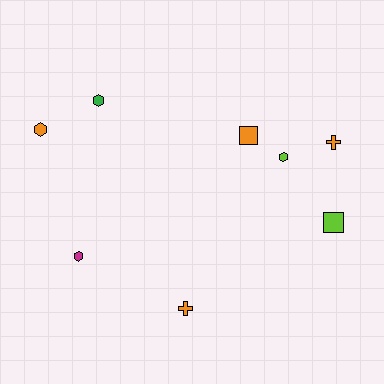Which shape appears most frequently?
Hexagon, with 4 objects.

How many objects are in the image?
There are 8 objects.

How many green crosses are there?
There are no green crosses.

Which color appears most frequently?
Orange, with 4 objects.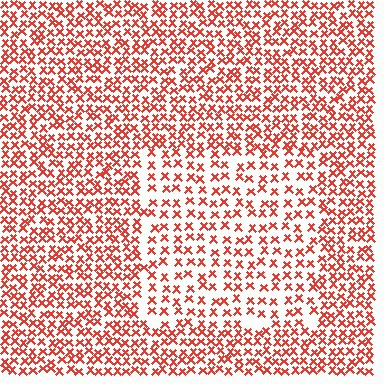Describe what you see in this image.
The image contains small red elements arranged at two different densities. A rectangle-shaped region is visible where the elements are less densely packed than the surrounding area.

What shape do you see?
I see a rectangle.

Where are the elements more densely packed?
The elements are more densely packed outside the rectangle boundary.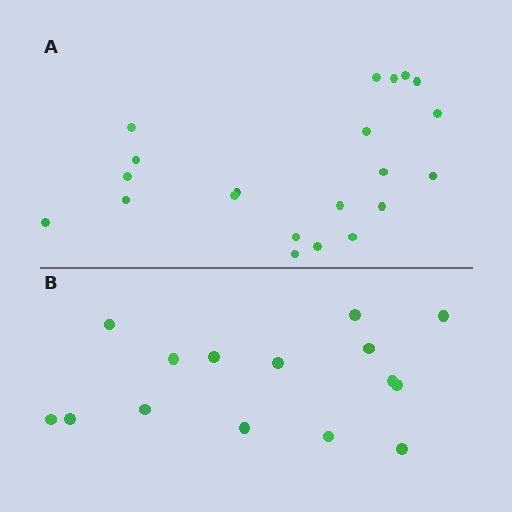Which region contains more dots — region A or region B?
Region A (the top region) has more dots.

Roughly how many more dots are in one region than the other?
Region A has about 6 more dots than region B.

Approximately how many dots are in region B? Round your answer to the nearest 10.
About 20 dots. (The exact count is 15, which rounds to 20.)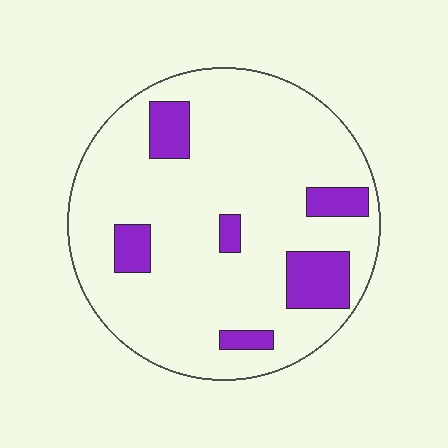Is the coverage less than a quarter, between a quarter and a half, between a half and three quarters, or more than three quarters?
Less than a quarter.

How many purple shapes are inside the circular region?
6.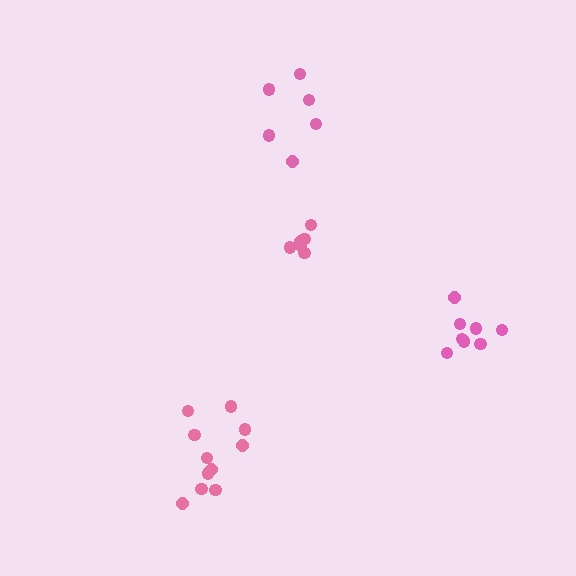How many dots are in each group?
Group 1: 6 dots, Group 2: 11 dots, Group 3: 6 dots, Group 4: 8 dots (31 total).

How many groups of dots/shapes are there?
There are 4 groups.